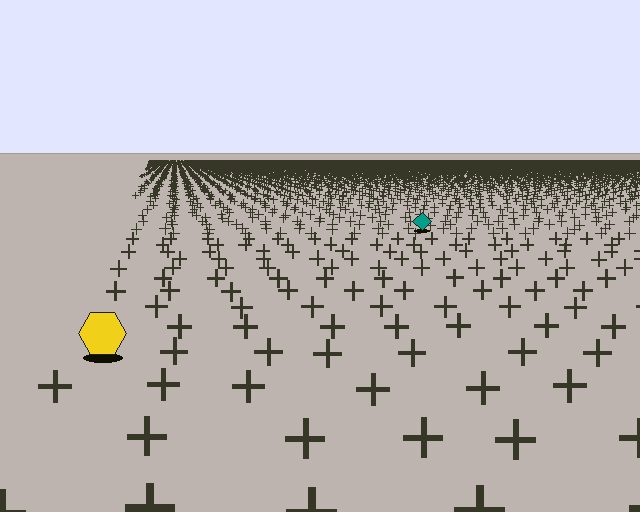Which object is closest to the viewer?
The yellow hexagon is closest. The texture marks near it are larger and more spread out.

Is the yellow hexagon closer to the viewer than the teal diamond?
Yes. The yellow hexagon is closer — you can tell from the texture gradient: the ground texture is coarser near it.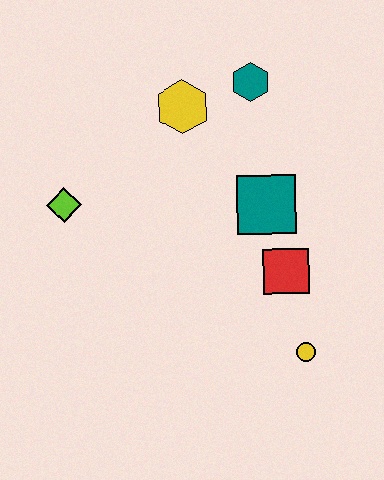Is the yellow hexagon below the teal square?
No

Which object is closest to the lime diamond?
The yellow hexagon is closest to the lime diamond.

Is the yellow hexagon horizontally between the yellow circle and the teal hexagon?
No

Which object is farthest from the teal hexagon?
The yellow circle is farthest from the teal hexagon.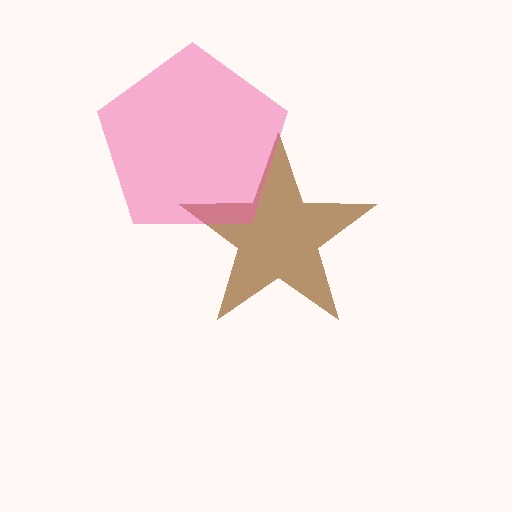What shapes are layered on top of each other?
The layered shapes are: a brown star, a pink pentagon.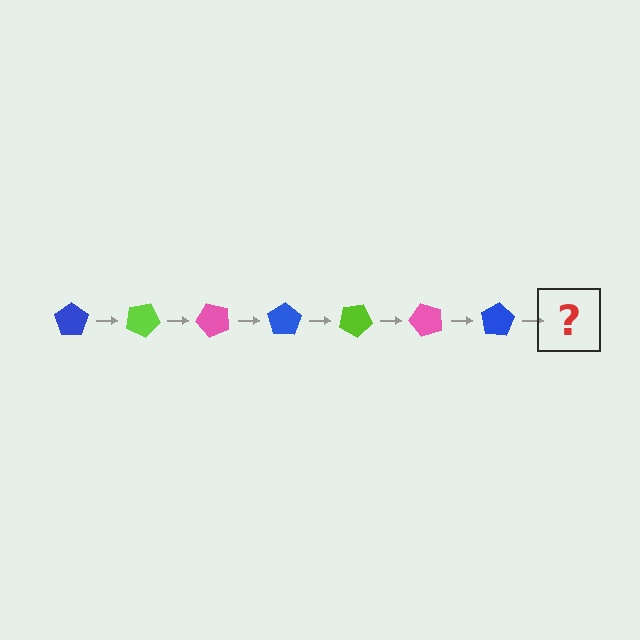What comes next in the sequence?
The next element should be a lime pentagon, rotated 175 degrees from the start.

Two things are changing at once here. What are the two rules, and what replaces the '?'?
The two rules are that it rotates 25 degrees each step and the color cycles through blue, lime, and pink. The '?' should be a lime pentagon, rotated 175 degrees from the start.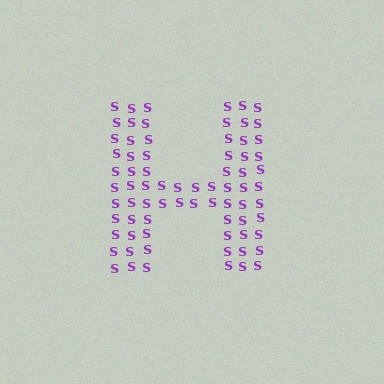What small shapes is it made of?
It is made of small letter S's.